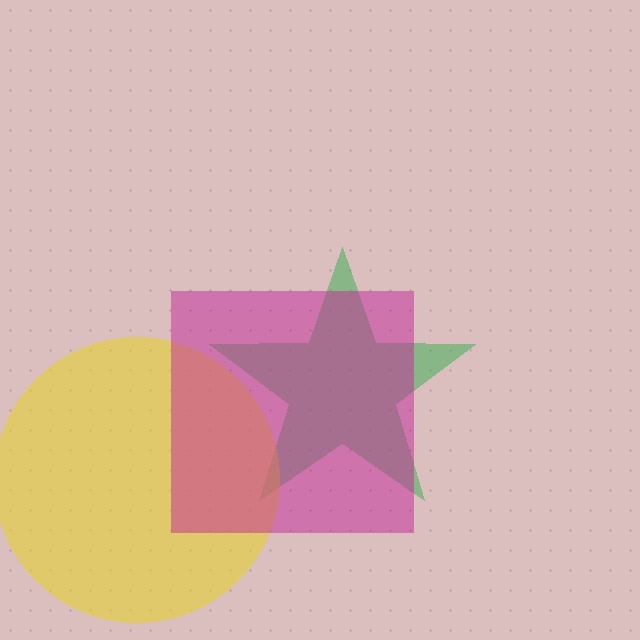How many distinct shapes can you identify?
There are 3 distinct shapes: a green star, a yellow circle, a magenta square.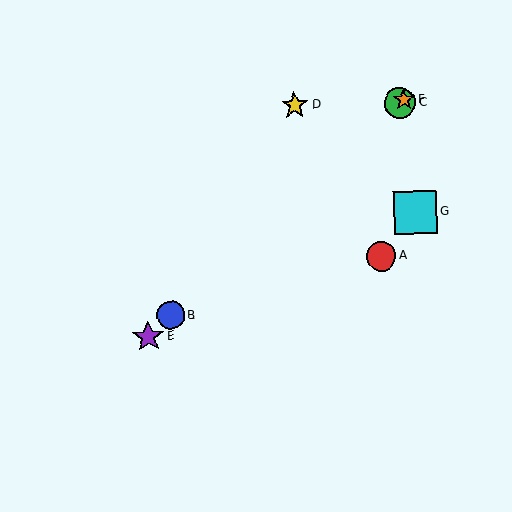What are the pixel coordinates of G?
Object G is at (415, 212).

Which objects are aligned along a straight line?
Objects B, C, E, F are aligned along a straight line.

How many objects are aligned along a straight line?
4 objects (B, C, E, F) are aligned along a straight line.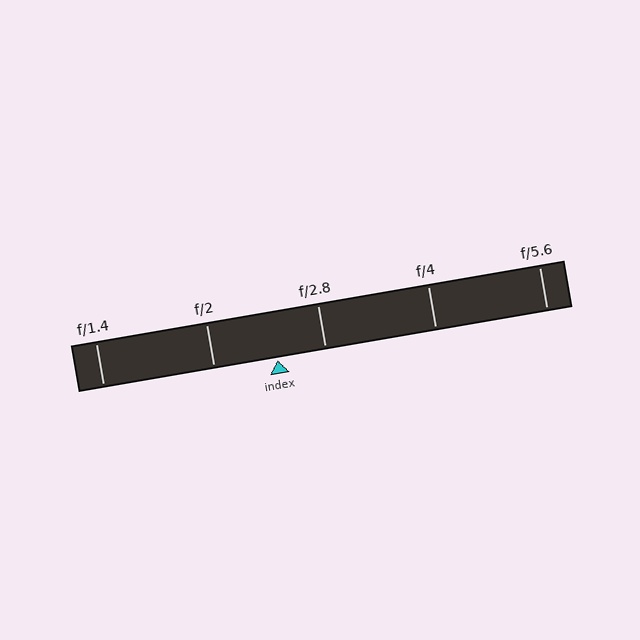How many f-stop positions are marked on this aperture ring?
There are 5 f-stop positions marked.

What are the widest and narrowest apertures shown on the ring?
The widest aperture shown is f/1.4 and the narrowest is f/5.6.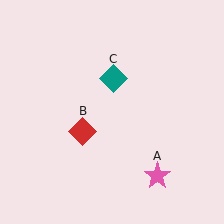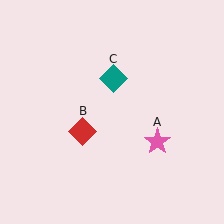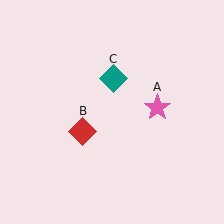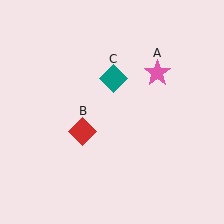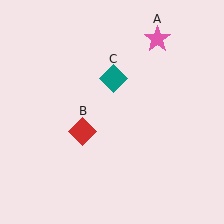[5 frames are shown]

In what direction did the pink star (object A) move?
The pink star (object A) moved up.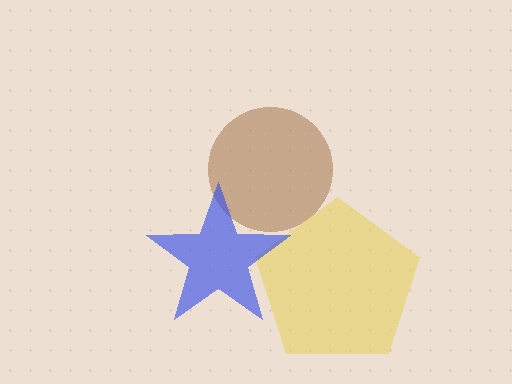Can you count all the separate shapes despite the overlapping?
Yes, there are 3 separate shapes.